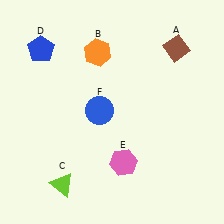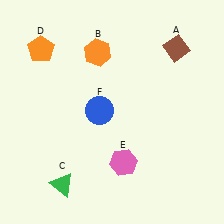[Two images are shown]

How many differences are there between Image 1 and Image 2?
There are 2 differences between the two images.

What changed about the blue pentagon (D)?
In Image 1, D is blue. In Image 2, it changed to orange.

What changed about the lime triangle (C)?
In Image 1, C is lime. In Image 2, it changed to green.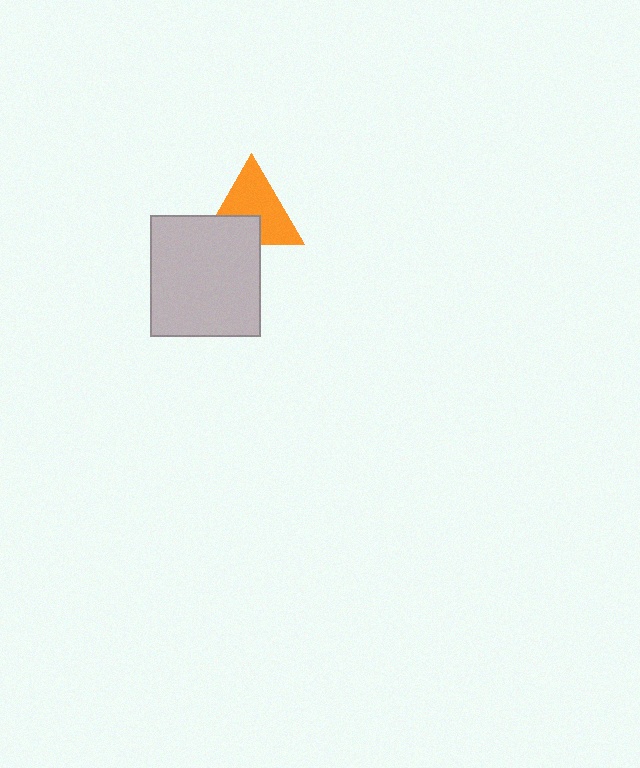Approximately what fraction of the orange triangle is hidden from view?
Roughly 33% of the orange triangle is hidden behind the light gray rectangle.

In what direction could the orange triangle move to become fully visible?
The orange triangle could move up. That would shift it out from behind the light gray rectangle entirely.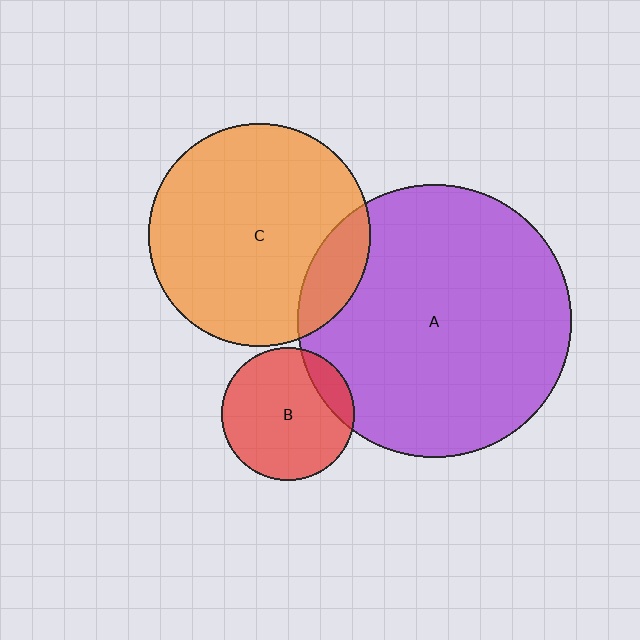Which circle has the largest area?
Circle A (purple).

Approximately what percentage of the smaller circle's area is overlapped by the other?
Approximately 15%.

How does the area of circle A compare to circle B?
Approximately 4.2 times.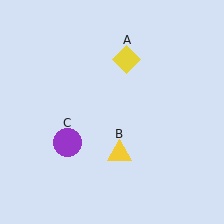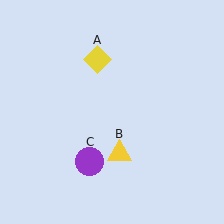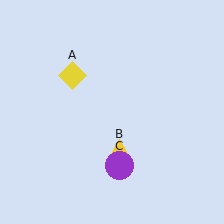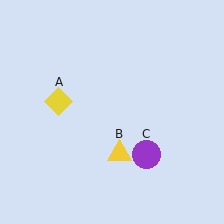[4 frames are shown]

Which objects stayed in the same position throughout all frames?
Yellow triangle (object B) remained stationary.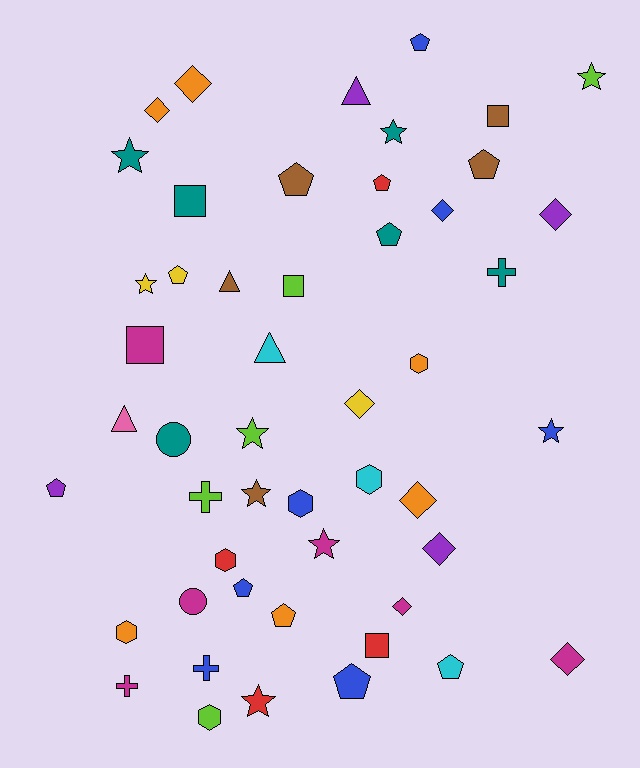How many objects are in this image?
There are 50 objects.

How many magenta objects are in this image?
There are 6 magenta objects.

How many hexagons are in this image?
There are 6 hexagons.